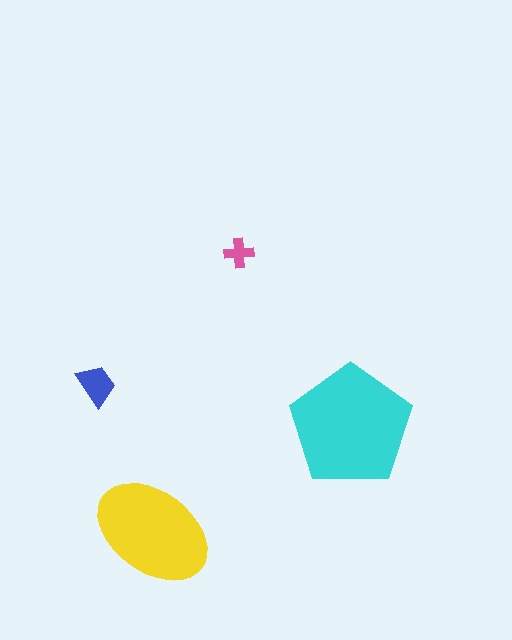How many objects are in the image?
There are 4 objects in the image.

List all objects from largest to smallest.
The cyan pentagon, the yellow ellipse, the blue trapezoid, the pink cross.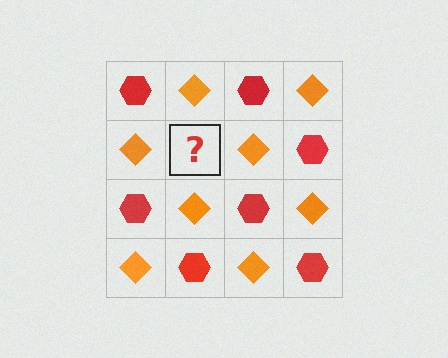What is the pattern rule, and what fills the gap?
The rule is that it alternates red hexagon and orange diamond in a checkerboard pattern. The gap should be filled with a red hexagon.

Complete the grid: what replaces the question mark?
The question mark should be replaced with a red hexagon.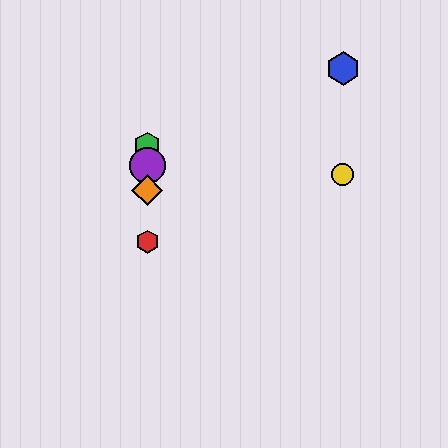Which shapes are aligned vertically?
The red hexagon, the green hexagon, the purple circle, the orange diamond are aligned vertically.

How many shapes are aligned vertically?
4 shapes (the red hexagon, the green hexagon, the purple circle, the orange diamond) are aligned vertically.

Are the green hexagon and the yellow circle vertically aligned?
No, the green hexagon is at x≈147 and the yellow circle is at x≈343.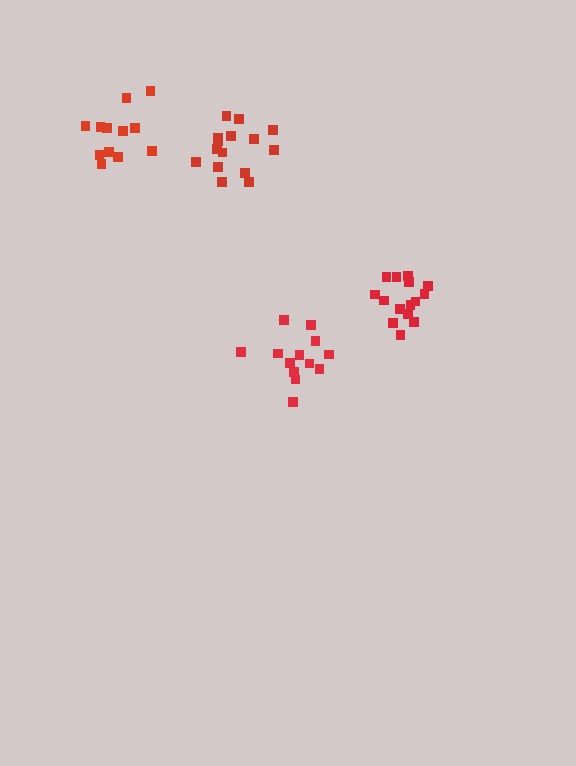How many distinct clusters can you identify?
There are 4 distinct clusters.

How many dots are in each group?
Group 1: 15 dots, Group 2: 13 dots, Group 3: 15 dots, Group 4: 12 dots (55 total).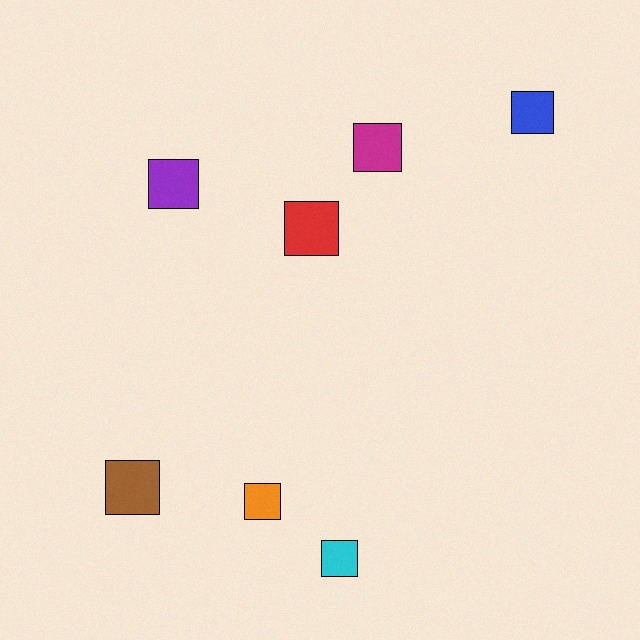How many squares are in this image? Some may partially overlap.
There are 7 squares.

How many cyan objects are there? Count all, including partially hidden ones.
There is 1 cyan object.